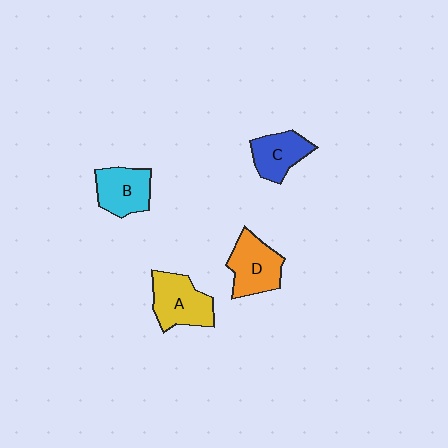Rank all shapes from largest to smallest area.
From largest to smallest: A (yellow), D (orange), B (cyan), C (blue).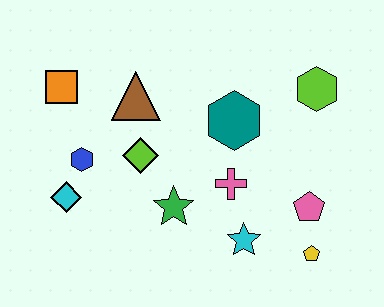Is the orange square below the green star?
No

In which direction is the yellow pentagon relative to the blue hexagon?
The yellow pentagon is to the right of the blue hexagon.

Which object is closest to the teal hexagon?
The pink cross is closest to the teal hexagon.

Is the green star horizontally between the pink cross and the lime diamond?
Yes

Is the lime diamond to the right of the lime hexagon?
No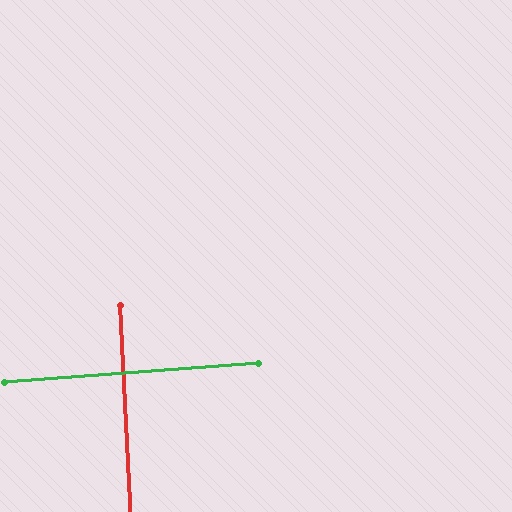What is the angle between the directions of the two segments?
Approximately 89 degrees.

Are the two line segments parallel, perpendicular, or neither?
Perpendicular — they meet at approximately 89°.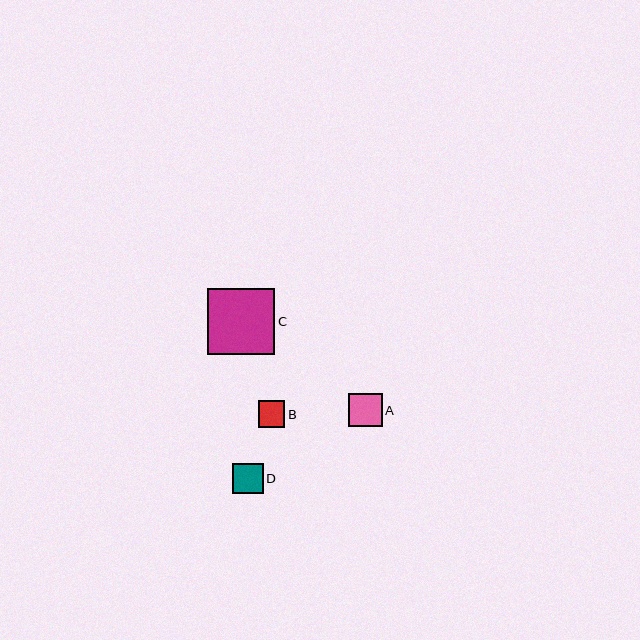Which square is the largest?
Square C is the largest with a size of approximately 67 pixels.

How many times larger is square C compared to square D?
Square C is approximately 2.2 times the size of square D.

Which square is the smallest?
Square B is the smallest with a size of approximately 26 pixels.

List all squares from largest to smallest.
From largest to smallest: C, A, D, B.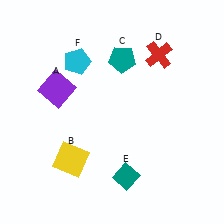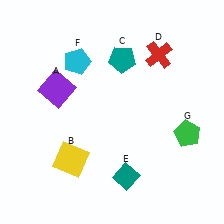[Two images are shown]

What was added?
A green pentagon (G) was added in Image 2.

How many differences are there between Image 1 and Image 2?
There is 1 difference between the two images.